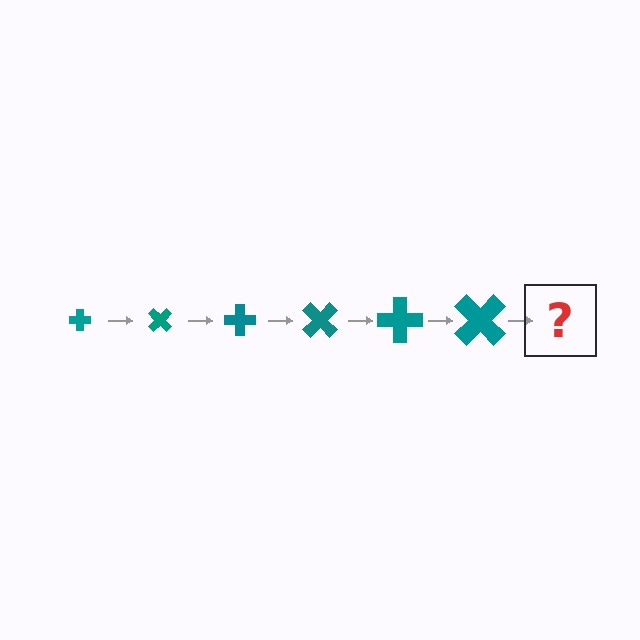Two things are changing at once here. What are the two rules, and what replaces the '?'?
The two rules are that the cross grows larger each step and it rotates 45 degrees each step. The '?' should be a cross, larger than the previous one and rotated 270 degrees from the start.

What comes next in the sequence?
The next element should be a cross, larger than the previous one and rotated 270 degrees from the start.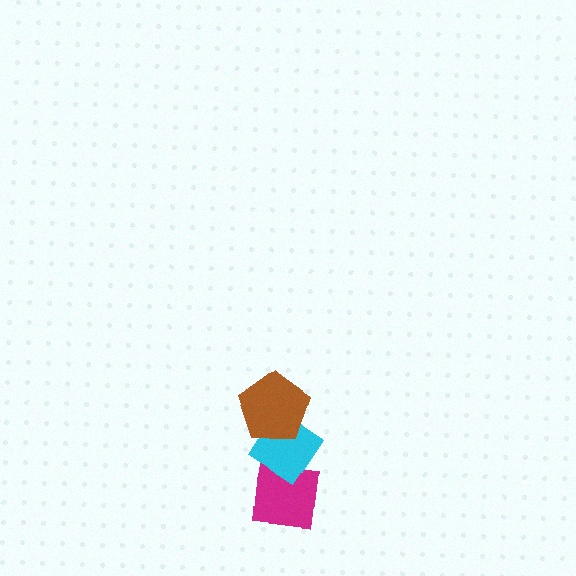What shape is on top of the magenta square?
The cyan diamond is on top of the magenta square.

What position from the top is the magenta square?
The magenta square is 3rd from the top.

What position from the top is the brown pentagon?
The brown pentagon is 1st from the top.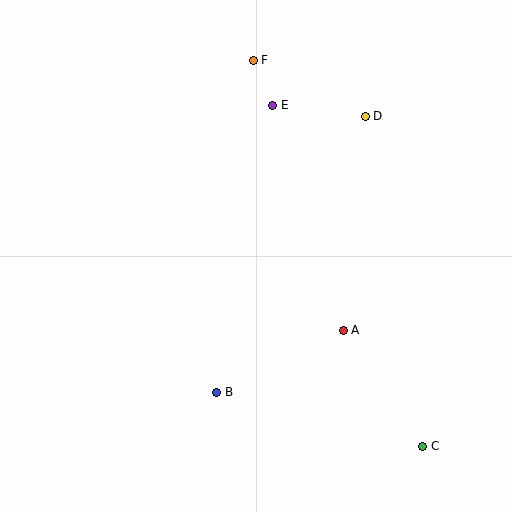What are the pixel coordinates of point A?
Point A is at (343, 330).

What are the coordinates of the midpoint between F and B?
The midpoint between F and B is at (235, 226).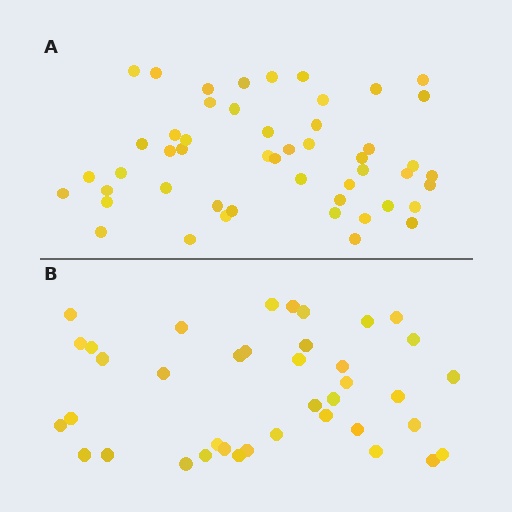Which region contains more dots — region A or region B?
Region A (the top region) has more dots.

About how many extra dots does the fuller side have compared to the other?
Region A has roughly 12 or so more dots than region B.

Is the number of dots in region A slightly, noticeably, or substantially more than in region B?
Region A has noticeably more, but not dramatically so. The ratio is roughly 1.3 to 1.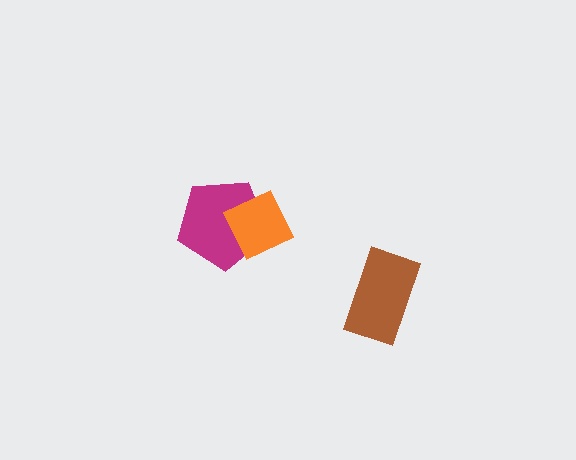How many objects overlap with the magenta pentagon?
1 object overlaps with the magenta pentagon.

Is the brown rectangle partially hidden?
No, no other shape covers it.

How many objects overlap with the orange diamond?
1 object overlaps with the orange diamond.